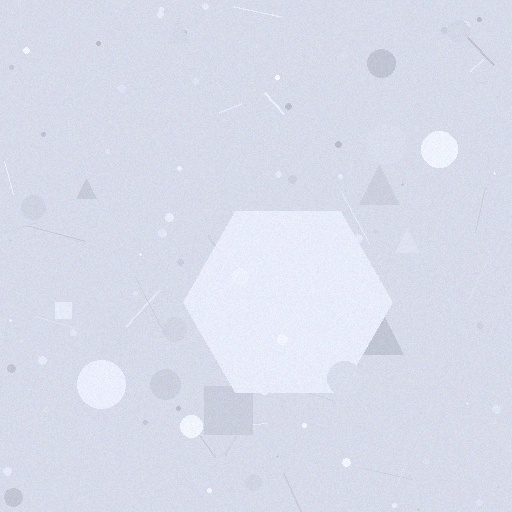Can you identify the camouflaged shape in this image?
The camouflaged shape is a hexagon.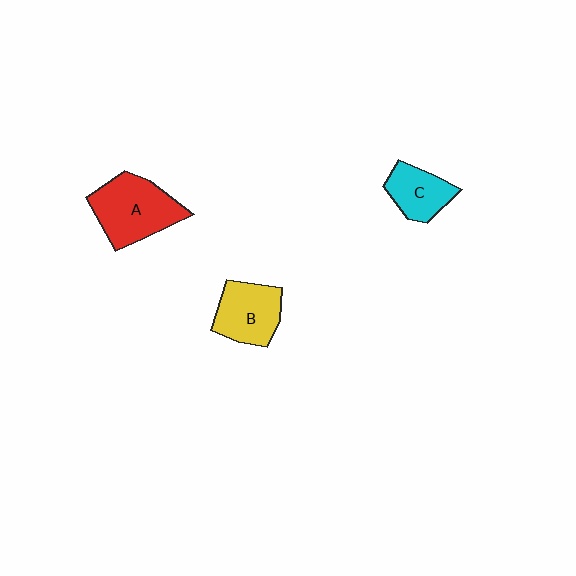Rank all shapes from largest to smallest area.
From largest to smallest: A (red), B (yellow), C (cyan).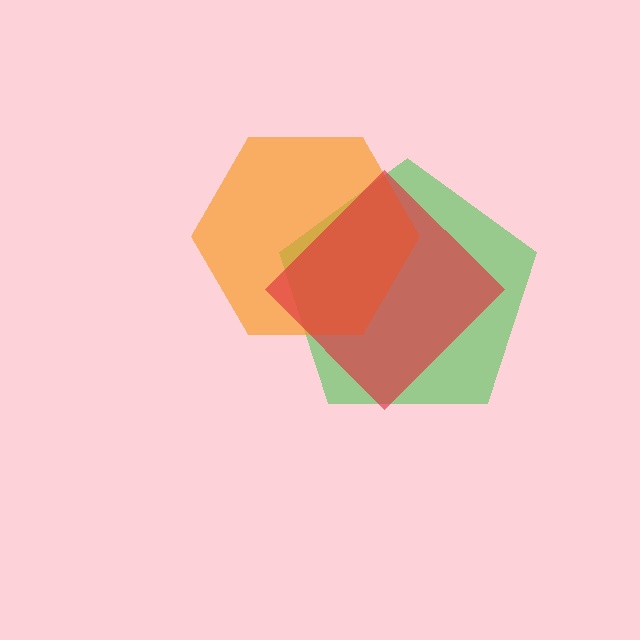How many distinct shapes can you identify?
There are 3 distinct shapes: a green pentagon, an orange hexagon, a red diamond.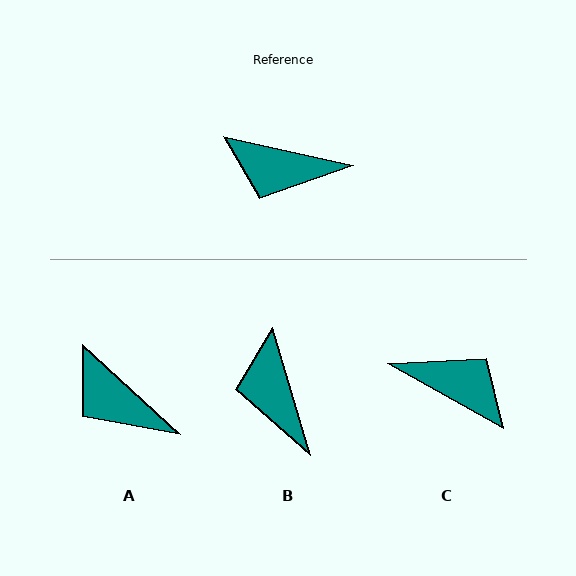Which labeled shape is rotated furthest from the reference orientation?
C, about 163 degrees away.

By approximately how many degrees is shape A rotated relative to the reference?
Approximately 30 degrees clockwise.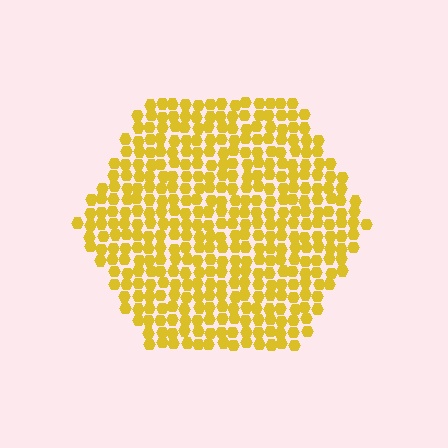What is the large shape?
The large shape is a hexagon.